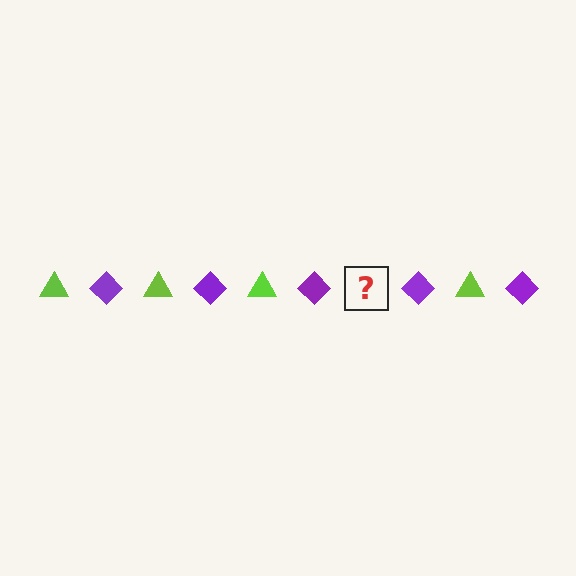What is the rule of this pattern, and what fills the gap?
The rule is that the pattern alternates between lime triangle and purple diamond. The gap should be filled with a lime triangle.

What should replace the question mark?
The question mark should be replaced with a lime triangle.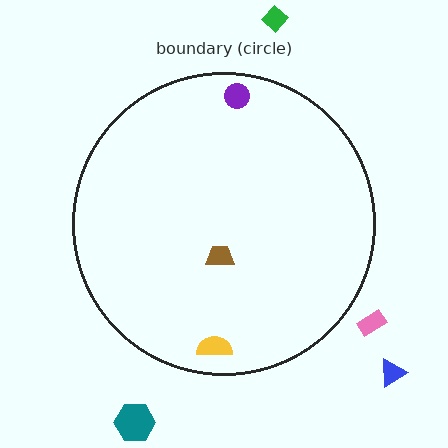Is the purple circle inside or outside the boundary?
Inside.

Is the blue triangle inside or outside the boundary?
Outside.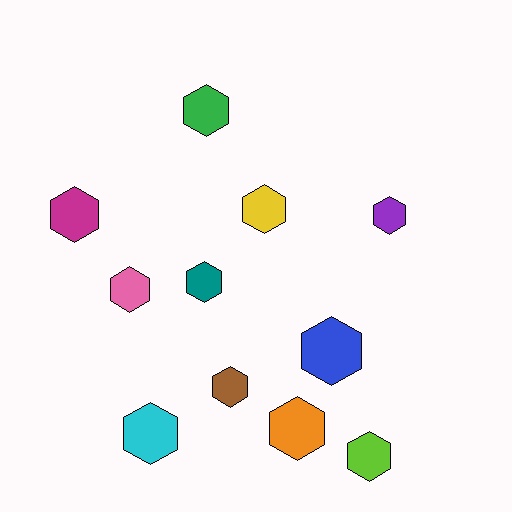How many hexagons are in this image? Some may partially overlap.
There are 11 hexagons.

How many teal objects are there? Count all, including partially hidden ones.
There is 1 teal object.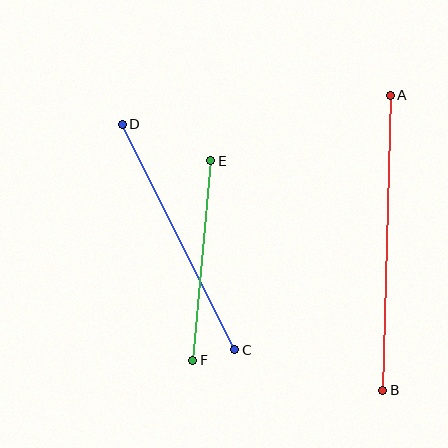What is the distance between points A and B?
The distance is approximately 295 pixels.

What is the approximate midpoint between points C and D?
The midpoint is at approximately (179, 237) pixels.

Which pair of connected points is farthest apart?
Points A and B are farthest apart.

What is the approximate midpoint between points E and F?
The midpoint is at approximately (202, 261) pixels.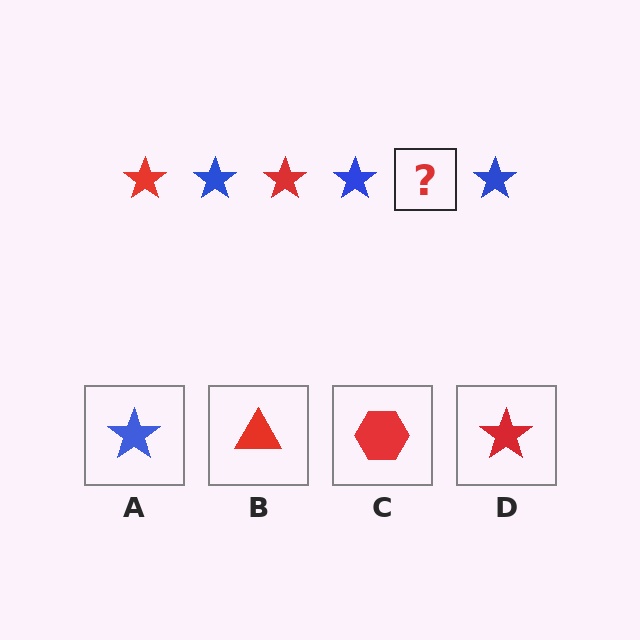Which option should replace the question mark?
Option D.